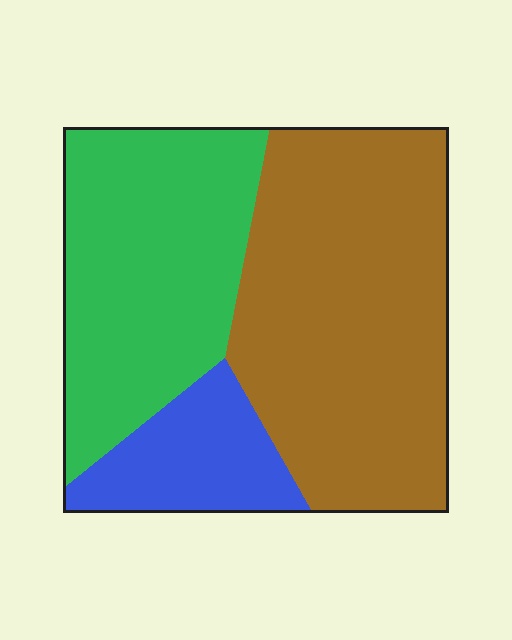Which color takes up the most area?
Brown, at roughly 50%.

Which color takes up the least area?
Blue, at roughly 15%.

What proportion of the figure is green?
Green takes up about three eighths (3/8) of the figure.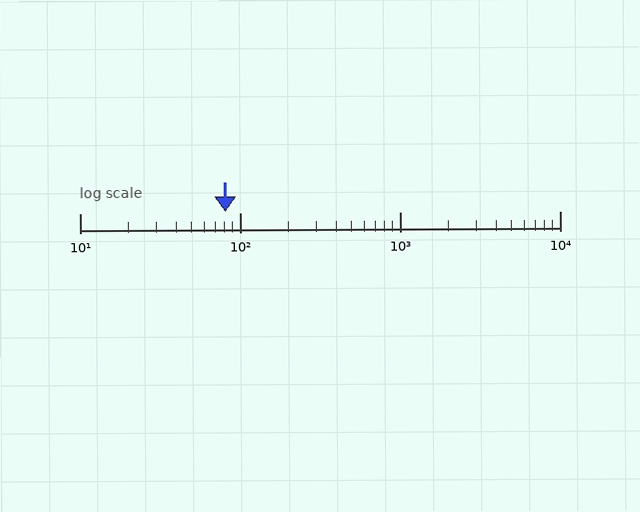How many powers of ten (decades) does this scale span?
The scale spans 3 decades, from 10 to 10000.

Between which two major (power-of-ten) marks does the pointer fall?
The pointer is between 10 and 100.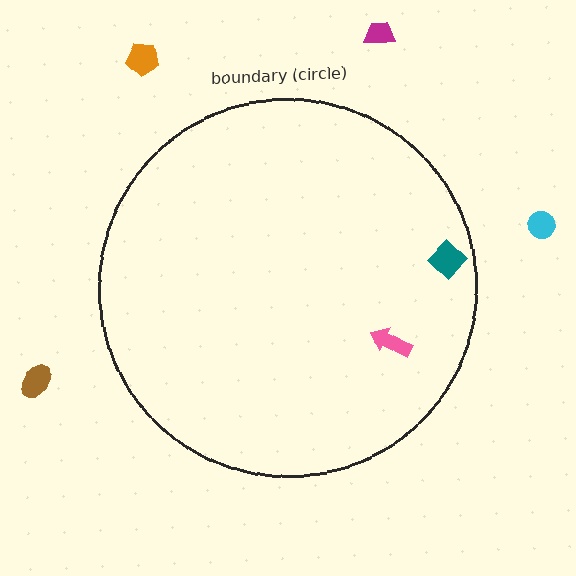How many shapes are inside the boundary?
2 inside, 4 outside.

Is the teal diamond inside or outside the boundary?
Inside.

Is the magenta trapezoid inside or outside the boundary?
Outside.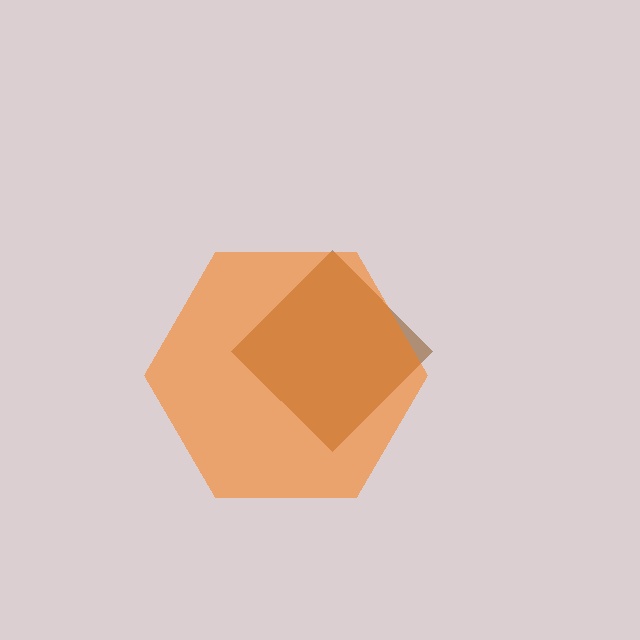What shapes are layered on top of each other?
The layered shapes are: a brown diamond, an orange hexagon.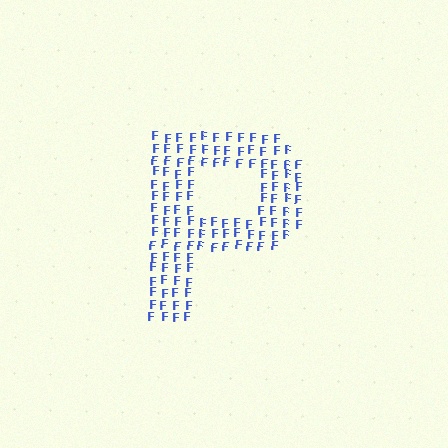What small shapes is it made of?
It is made of small letter F's.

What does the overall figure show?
The overall figure shows the letter P.